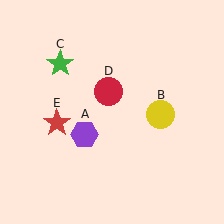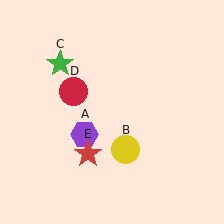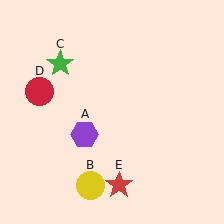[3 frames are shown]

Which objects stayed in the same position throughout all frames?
Purple hexagon (object A) and green star (object C) remained stationary.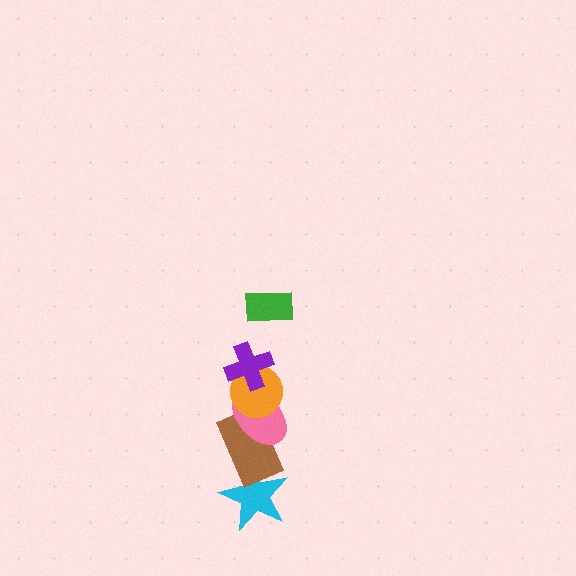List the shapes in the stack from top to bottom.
From top to bottom: the green rectangle, the purple cross, the orange circle, the pink ellipse, the brown rectangle, the cyan star.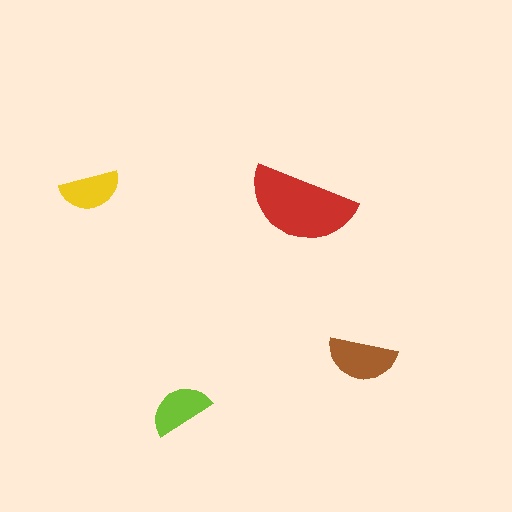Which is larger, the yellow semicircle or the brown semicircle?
The brown one.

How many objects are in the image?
There are 4 objects in the image.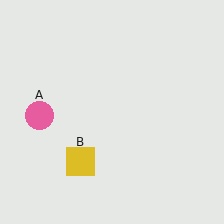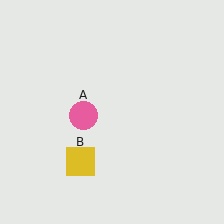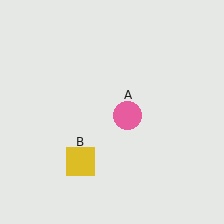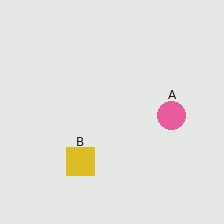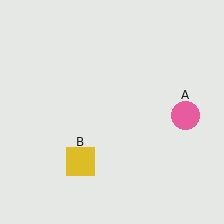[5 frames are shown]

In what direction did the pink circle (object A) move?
The pink circle (object A) moved right.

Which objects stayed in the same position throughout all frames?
Yellow square (object B) remained stationary.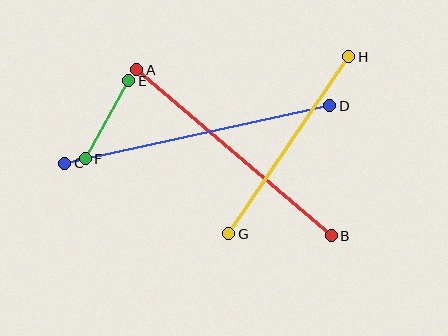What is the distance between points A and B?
The distance is approximately 256 pixels.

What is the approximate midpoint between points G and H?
The midpoint is at approximately (289, 145) pixels.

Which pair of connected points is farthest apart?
Points C and D are farthest apart.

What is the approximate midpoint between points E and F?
The midpoint is at approximately (107, 120) pixels.